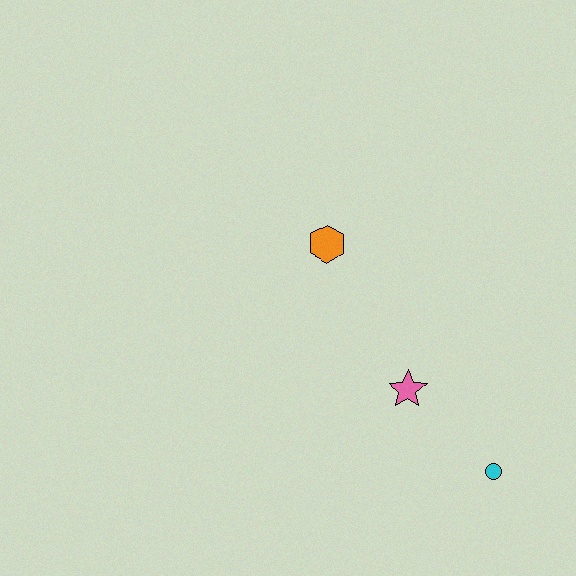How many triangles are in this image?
There are no triangles.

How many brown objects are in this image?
There are no brown objects.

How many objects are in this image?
There are 3 objects.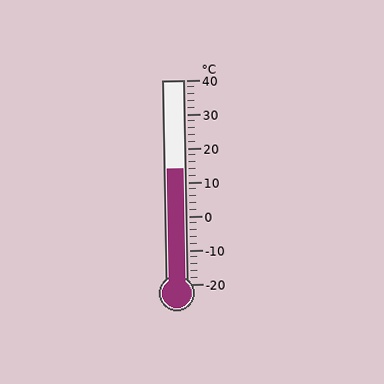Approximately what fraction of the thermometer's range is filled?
The thermometer is filled to approximately 55% of its range.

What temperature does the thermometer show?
The thermometer shows approximately 14°C.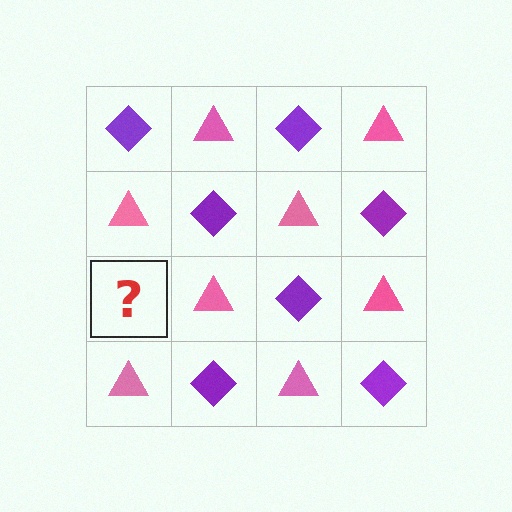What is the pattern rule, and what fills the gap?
The rule is that it alternates purple diamond and pink triangle in a checkerboard pattern. The gap should be filled with a purple diamond.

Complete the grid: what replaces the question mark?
The question mark should be replaced with a purple diamond.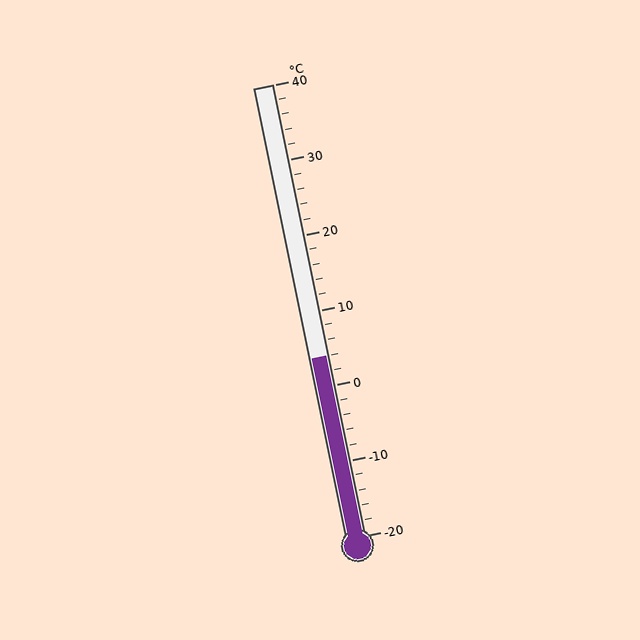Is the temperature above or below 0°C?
The temperature is above 0°C.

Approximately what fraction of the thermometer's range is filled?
The thermometer is filled to approximately 40% of its range.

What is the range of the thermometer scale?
The thermometer scale ranges from -20°C to 40°C.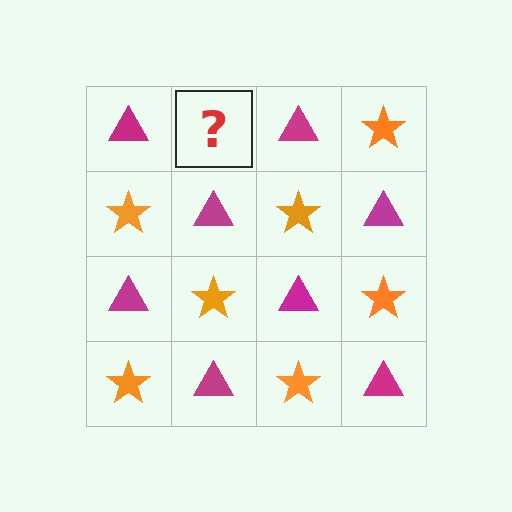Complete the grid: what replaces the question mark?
The question mark should be replaced with an orange star.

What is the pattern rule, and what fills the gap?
The rule is that it alternates magenta triangle and orange star in a checkerboard pattern. The gap should be filled with an orange star.